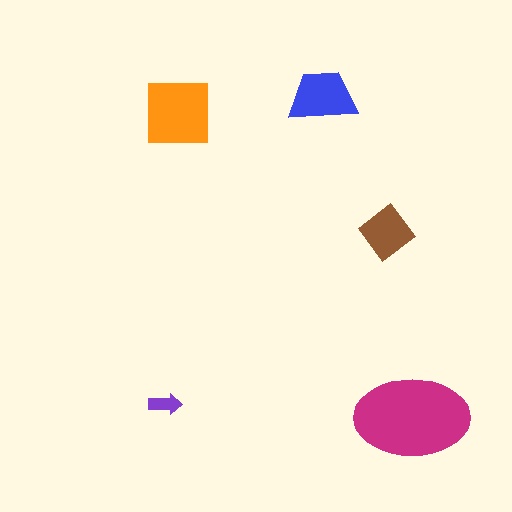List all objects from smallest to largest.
The purple arrow, the brown diamond, the blue trapezoid, the orange square, the magenta ellipse.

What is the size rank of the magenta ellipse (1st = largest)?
1st.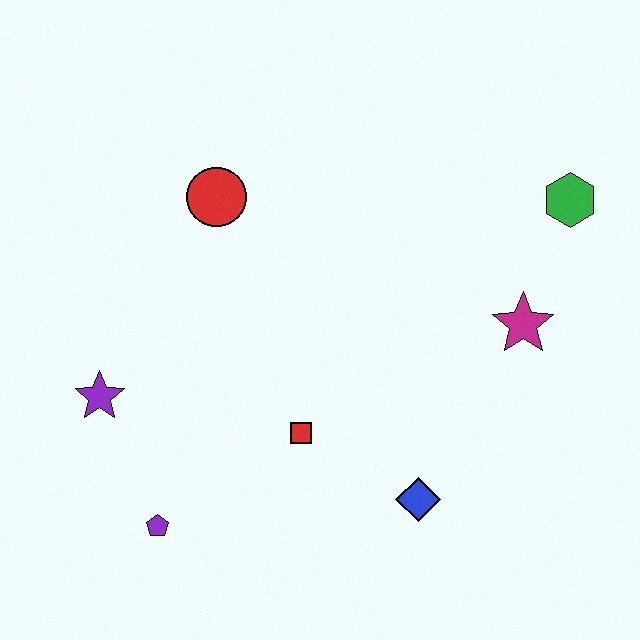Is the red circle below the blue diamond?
No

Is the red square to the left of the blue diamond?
Yes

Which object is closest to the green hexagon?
The magenta star is closest to the green hexagon.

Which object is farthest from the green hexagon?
The purple pentagon is farthest from the green hexagon.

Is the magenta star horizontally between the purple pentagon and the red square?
No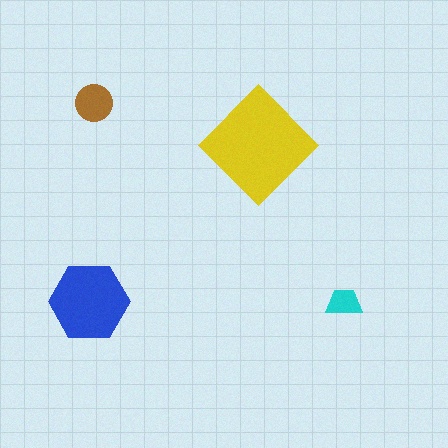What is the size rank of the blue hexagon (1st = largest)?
2nd.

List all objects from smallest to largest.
The cyan trapezoid, the brown circle, the blue hexagon, the yellow diamond.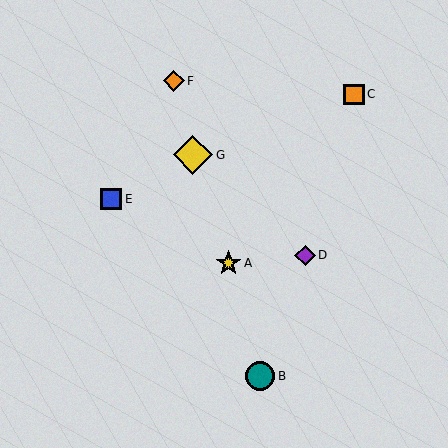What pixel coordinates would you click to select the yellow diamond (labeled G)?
Click at (193, 155) to select the yellow diamond G.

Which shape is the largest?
The yellow diamond (labeled G) is the largest.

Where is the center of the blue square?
The center of the blue square is at (111, 199).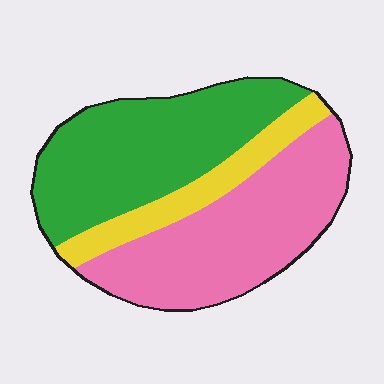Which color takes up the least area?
Yellow, at roughly 15%.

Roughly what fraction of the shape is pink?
Pink covers around 45% of the shape.